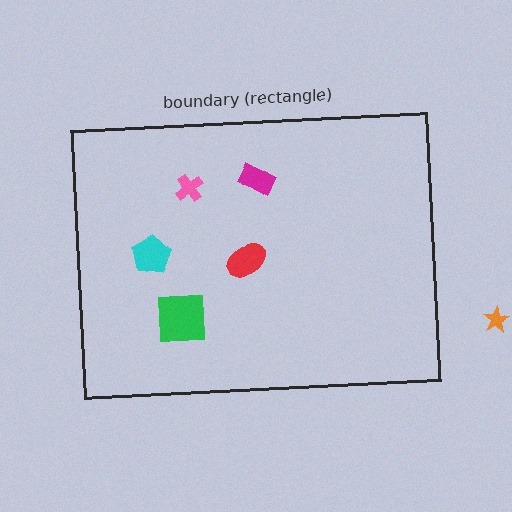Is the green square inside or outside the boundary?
Inside.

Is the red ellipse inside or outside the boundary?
Inside.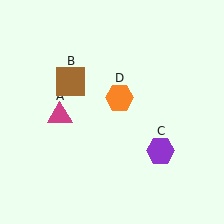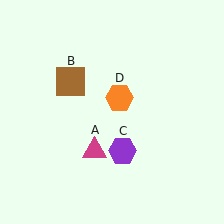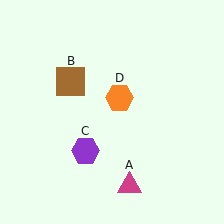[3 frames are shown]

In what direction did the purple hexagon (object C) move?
The purple hexagon (object C) moved left.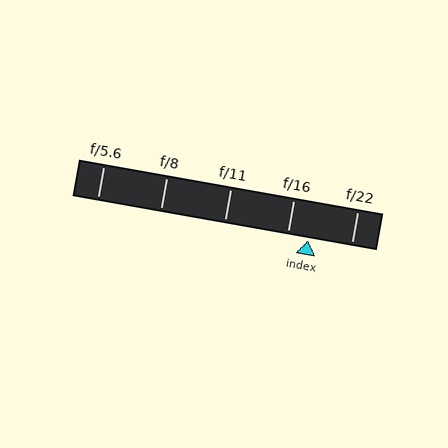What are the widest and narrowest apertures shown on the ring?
The widest aperture shown is f/5.6 and the narrowest is f/22.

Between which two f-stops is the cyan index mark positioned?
The index mark is between f/16 and f/22.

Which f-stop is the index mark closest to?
The index mark is closest to f/16.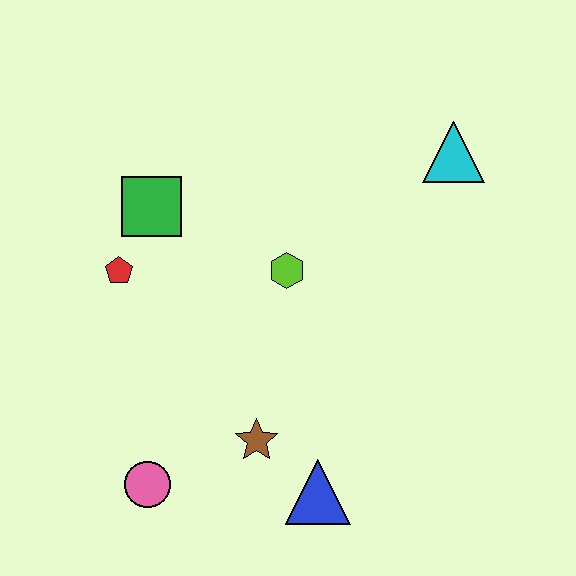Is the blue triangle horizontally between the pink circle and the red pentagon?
No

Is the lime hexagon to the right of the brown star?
Yes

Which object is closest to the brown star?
The blue triangle is closest to the brown star.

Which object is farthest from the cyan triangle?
The pink circle is farthest from the cyan triangle.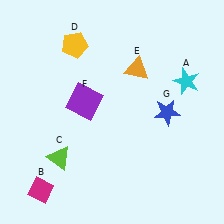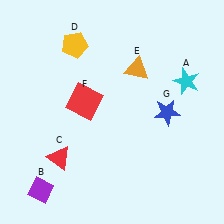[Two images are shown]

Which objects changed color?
B changed from magenta to purple. C changed from lime to red. F changed from purple to red.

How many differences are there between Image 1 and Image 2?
There are 3 differences between the two images.